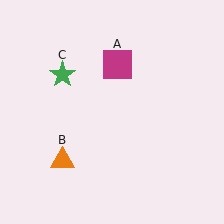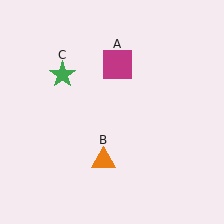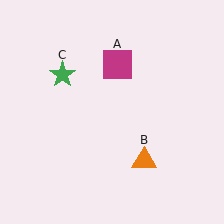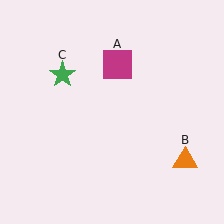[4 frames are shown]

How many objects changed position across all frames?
1 object changed position: orange triangle (object B).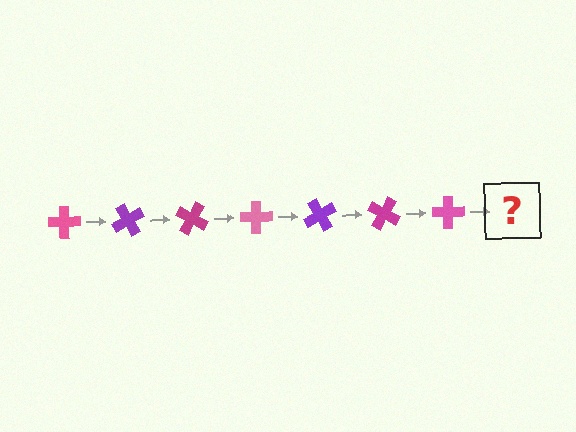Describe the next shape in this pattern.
It should be a purple cross, rotated 420 degrees from the start.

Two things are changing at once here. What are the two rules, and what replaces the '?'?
The two rules are that it rotates 60 degrees each step and the color cycles through pink, purple, and magenta. The '?' should be a purple cross, rotated 420 degrees from the start.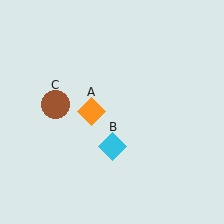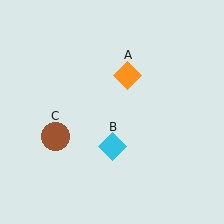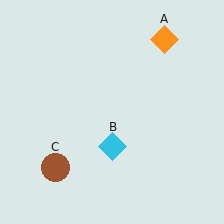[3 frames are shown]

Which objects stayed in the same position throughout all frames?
Cyan diamond (object B) remained stationary.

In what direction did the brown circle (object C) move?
The brown circle (object C) moved down.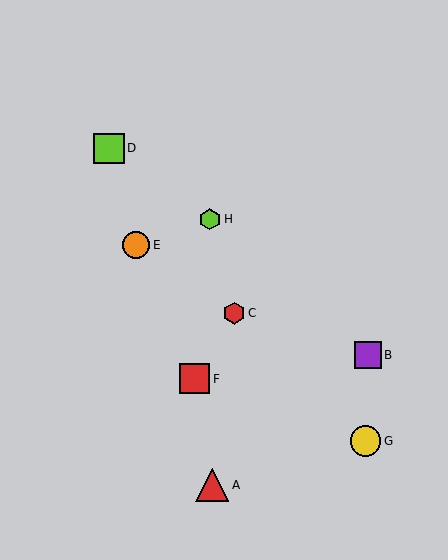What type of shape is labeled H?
Shape H is a lime hexagon.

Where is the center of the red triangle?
The center of the red triangle is at (212, 485).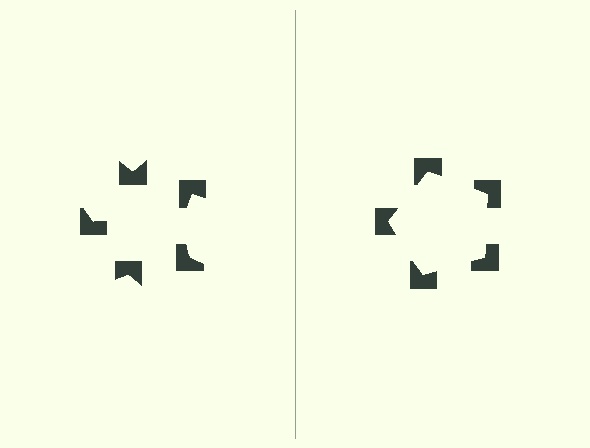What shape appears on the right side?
An illusory pentagon.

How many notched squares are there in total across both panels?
10 — 5 on each side.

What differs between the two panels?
The notched squares are positioned identically on both sides; only the wedge orientations differ. On the right they align to a pentagon; on the left they are misaligned.